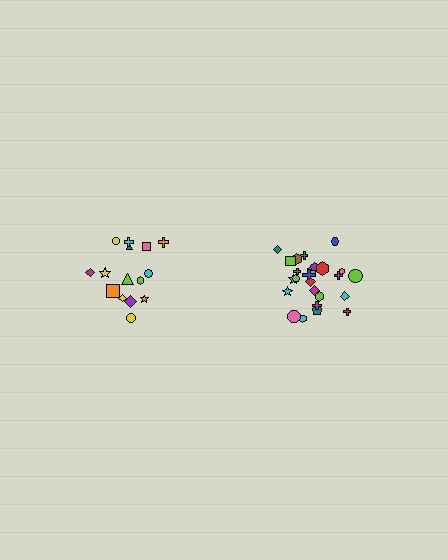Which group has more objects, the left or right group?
The right group.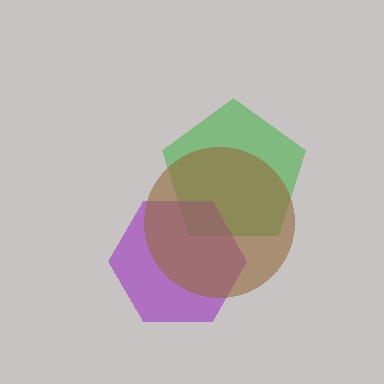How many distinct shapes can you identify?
There are 3 distinct shapes: a green pentagon, a purple hexagon, a brown circle.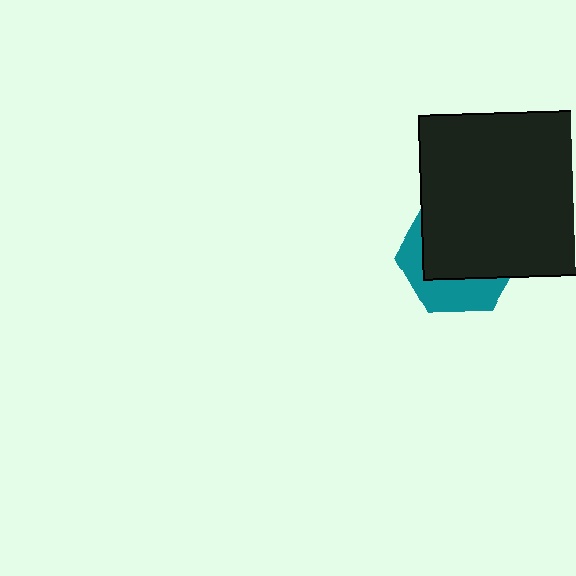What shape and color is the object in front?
The object in front is a black square.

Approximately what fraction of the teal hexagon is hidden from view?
Roughly 64% of the teal hexagon is hidden behind the black square.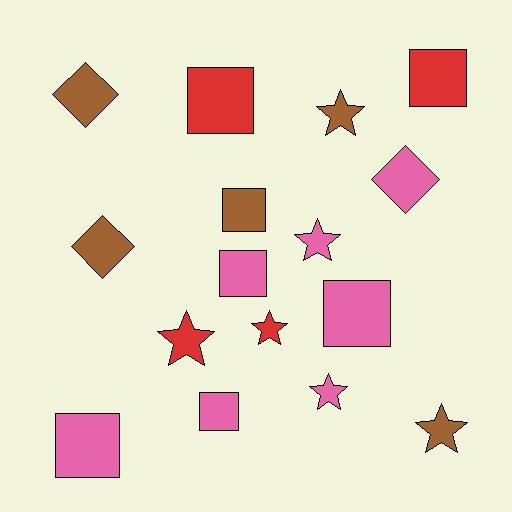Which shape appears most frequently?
Square, with 7 objects.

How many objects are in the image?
There are 16 objects.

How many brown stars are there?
There are 2 brown stars.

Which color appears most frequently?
Pink, with 7 objects.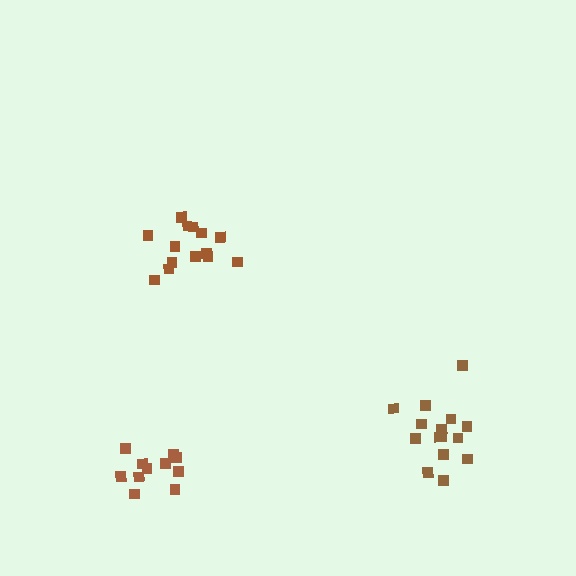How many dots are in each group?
Group 1: 14 dots, Group 2: 15 dots, Group 3: 11 dots (40 total).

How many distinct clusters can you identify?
There are 3 distinct clusters.